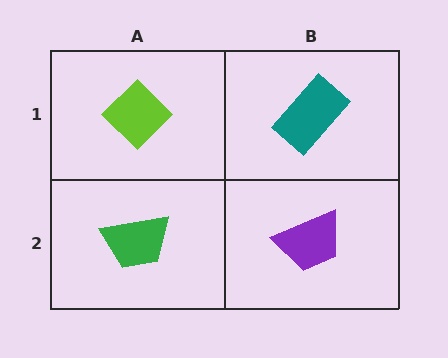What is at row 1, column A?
A lime diamond.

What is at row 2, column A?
A green trapezoid.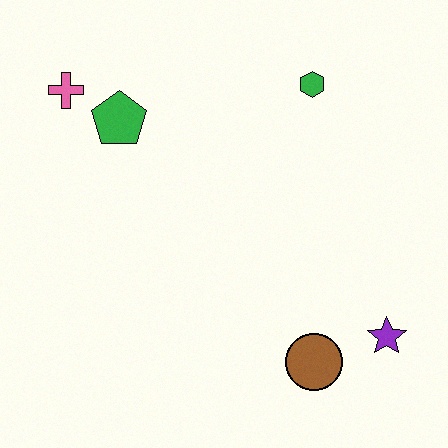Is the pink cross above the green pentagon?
Yes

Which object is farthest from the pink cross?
The purple star is farthest from the pink cross.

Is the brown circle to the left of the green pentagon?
No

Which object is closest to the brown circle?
The purple star is closest to the brown circle.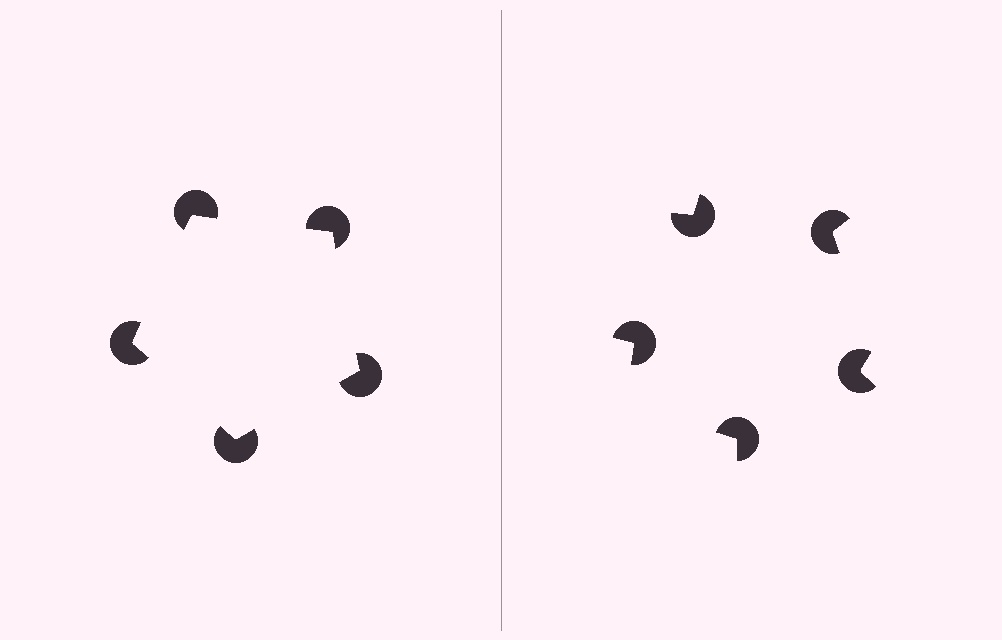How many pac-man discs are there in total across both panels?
10 — 5 on each side.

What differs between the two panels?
The pac-man discs are positioned identically on both sides; only the wedge orientations differ. On the left they align to a pentagon; on the right they are misaligned.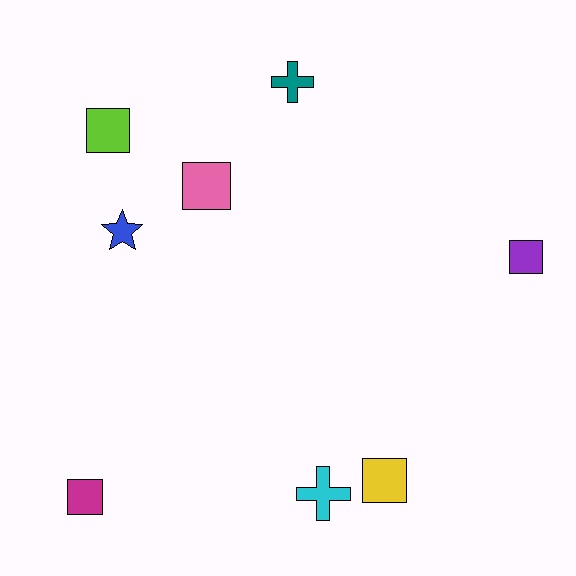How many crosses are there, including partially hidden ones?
There are 2 crosses.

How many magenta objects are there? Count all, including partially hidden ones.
There is 1 magenta object.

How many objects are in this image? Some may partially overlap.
There are 8 objects.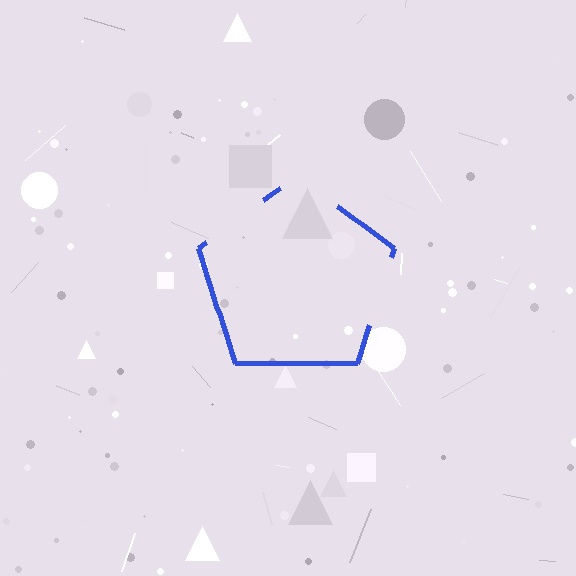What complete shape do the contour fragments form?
The contour fragments form a pentagon.